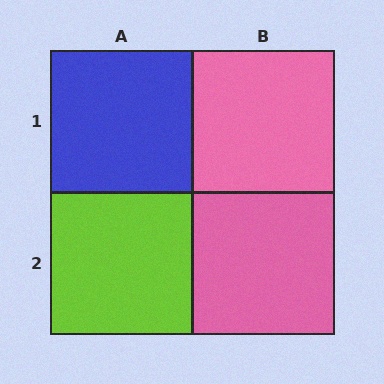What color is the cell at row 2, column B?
Pink.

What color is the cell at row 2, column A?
Lime.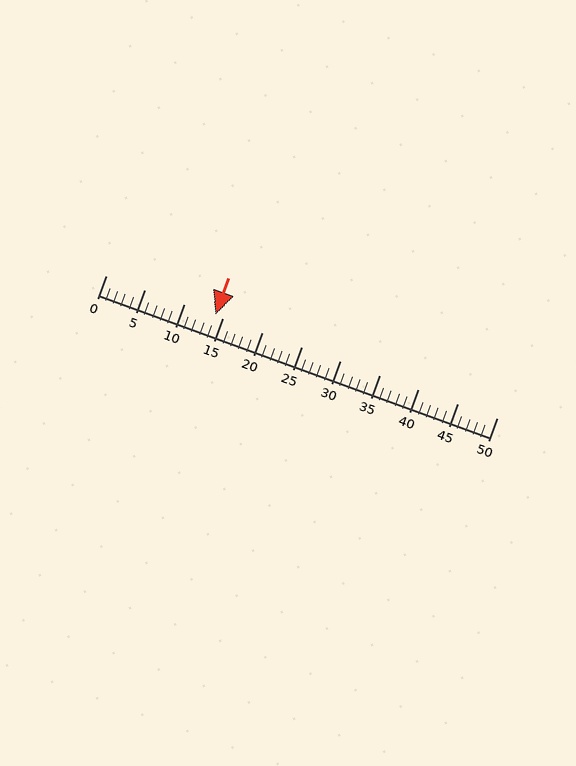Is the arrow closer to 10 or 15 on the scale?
The arrow is closer to 15.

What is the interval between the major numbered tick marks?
The major tick marks are spaced 5 units apart.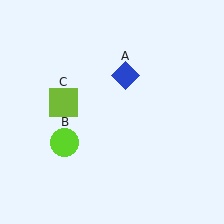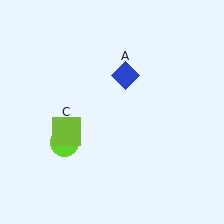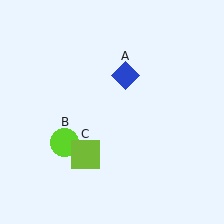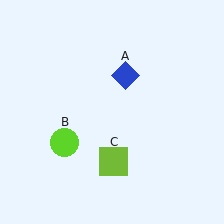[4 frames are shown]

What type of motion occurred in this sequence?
The lime square (object C) rotated counterclockwise around the center of the scene.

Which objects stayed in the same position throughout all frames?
Blue diamond (object A) and lime circle (object B) remained stationary.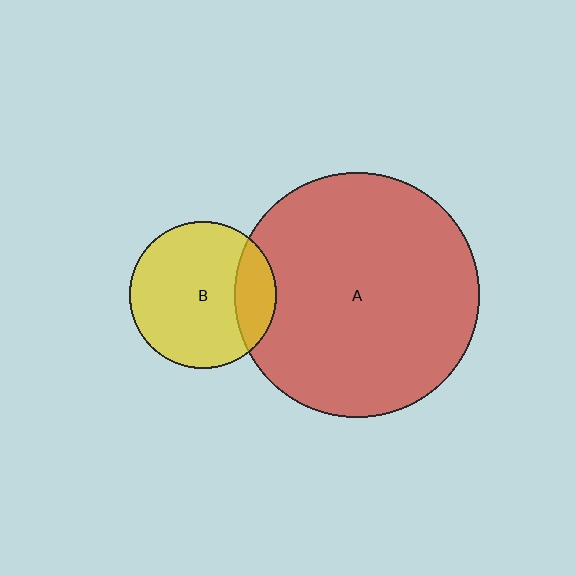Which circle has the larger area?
Circle A (red).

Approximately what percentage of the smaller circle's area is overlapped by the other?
Approximately 20%.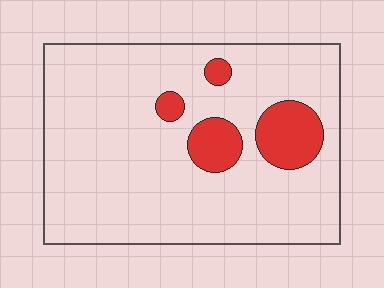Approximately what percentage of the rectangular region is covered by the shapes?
Approximately 15%.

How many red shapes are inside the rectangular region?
4.